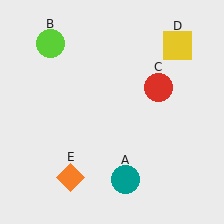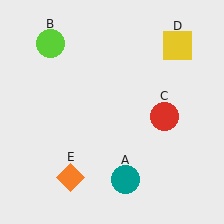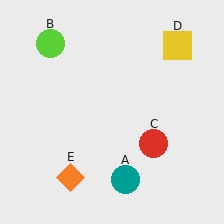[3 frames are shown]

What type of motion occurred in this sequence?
The red circle (object C) rotated clockwise around the center of the scene.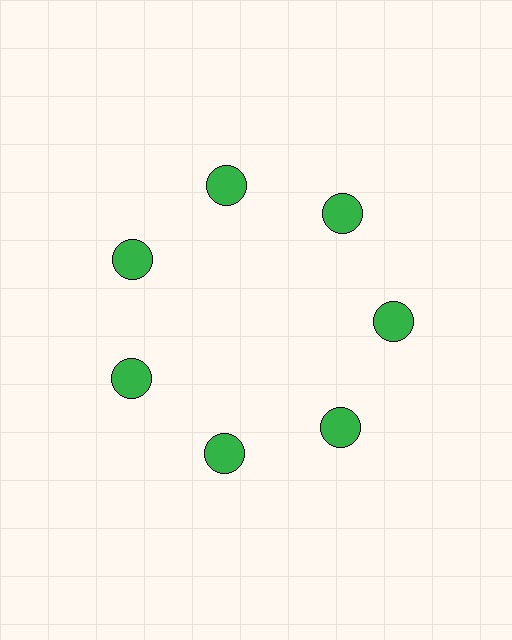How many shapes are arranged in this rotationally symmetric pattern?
There are 7 shapes, arranged in 7 groups of 1.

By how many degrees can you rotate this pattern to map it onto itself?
The pattern maps onto itself every 51 degrees of rotation.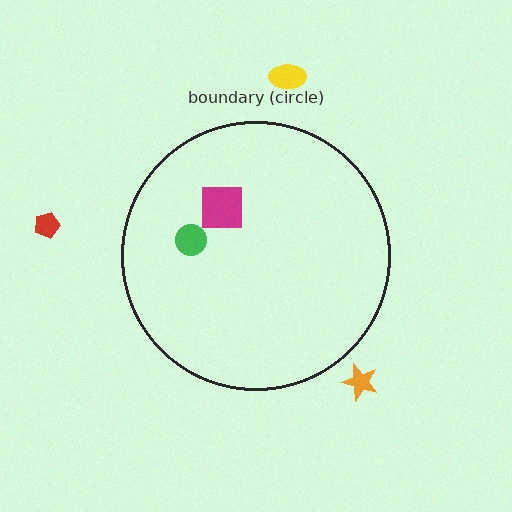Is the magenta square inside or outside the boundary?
Inside.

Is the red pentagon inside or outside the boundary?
Outside.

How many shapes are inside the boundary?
2 inside, 3 outside.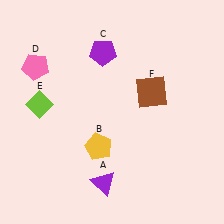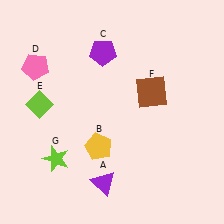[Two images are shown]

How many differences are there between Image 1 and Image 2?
There is 1 difference between the two images.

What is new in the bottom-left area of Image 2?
A lime star (G) was added in the bottom-left area of Image 2.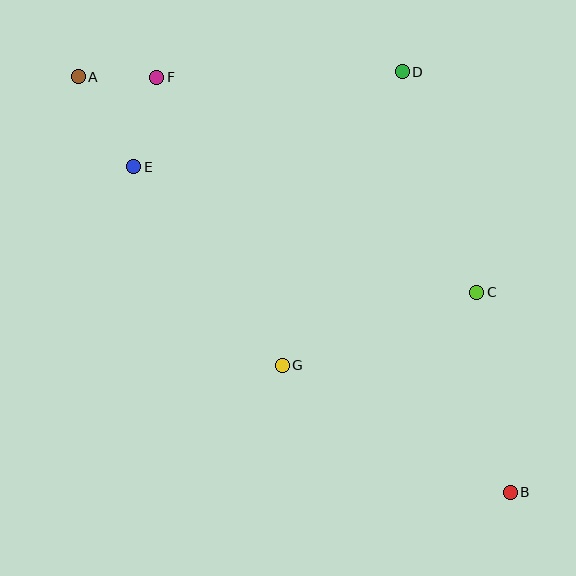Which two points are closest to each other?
Points A and F are closest to each other.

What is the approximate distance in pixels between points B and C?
The distance between B and C is approximately 203 pixels.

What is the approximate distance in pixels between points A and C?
The distance between A and C is approximately 454 pixels.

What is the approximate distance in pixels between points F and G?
The distance between F and G is approximately 314 pixels.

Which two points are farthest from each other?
Points A and B are farthest from each other.